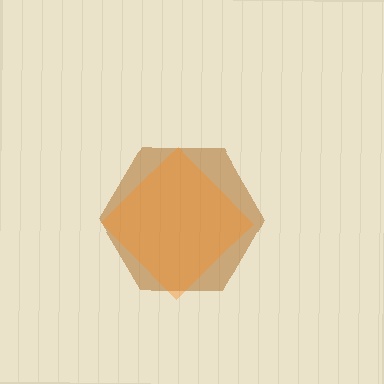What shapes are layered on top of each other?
The layered shapes are: a brown hexagon, an orange diamond.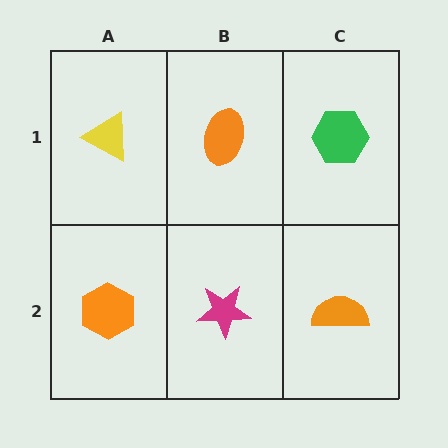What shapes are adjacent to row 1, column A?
An orange hexagon (row 2, column A), an orange ellipse (row 1, column B).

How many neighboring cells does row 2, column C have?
2.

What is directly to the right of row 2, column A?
A magenta star.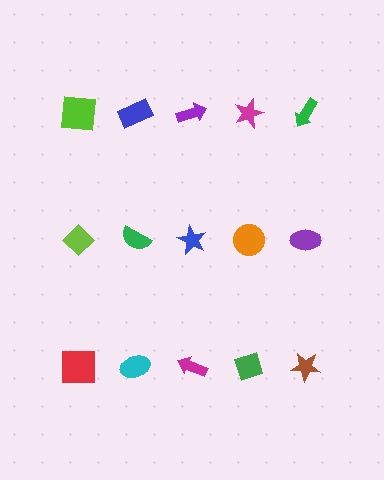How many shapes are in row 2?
5 shapes.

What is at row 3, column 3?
A magenta arrow.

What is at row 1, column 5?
A green arrow.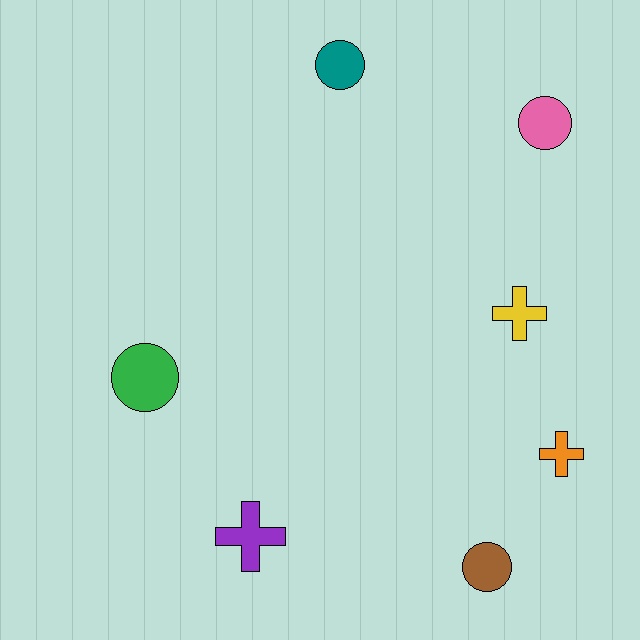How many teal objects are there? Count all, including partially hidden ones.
There is 1 teal object.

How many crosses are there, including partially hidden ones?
There are 3 crosses.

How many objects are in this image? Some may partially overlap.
There are 7 objects.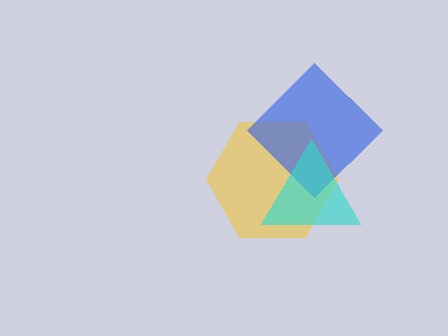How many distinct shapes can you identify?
There are 3 distinct shapes: a yellow hexagon, a blue diamond, a cyan triangle.